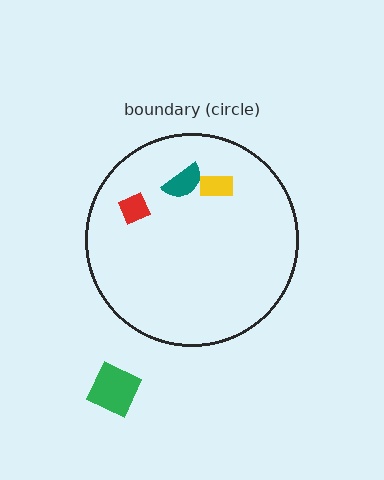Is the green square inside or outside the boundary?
Outside.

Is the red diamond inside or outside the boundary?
Inside.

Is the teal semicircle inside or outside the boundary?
Inside.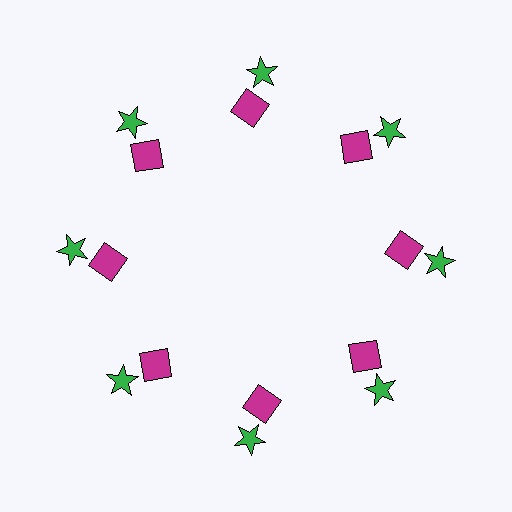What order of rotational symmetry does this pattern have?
This pattern has 8-fold rotational symmetry.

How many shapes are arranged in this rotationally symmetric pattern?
There are 16 shapes, arranged in 8 groups of 2.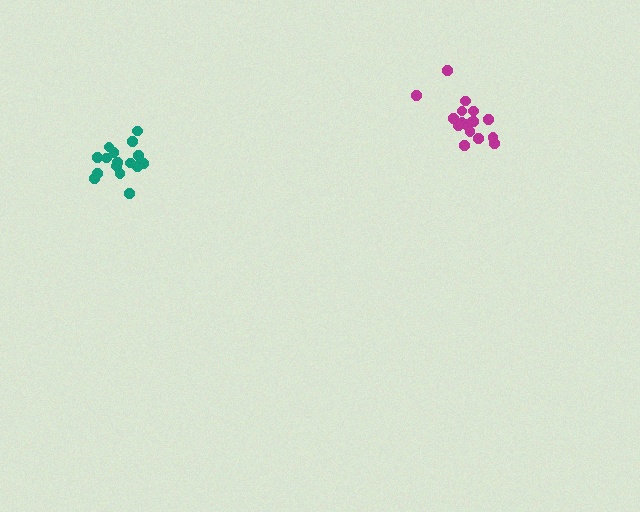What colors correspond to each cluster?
The clusters are colored: teal, magenta.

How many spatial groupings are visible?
There are 2 spatial groupings.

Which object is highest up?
The magenta cluster is topmost.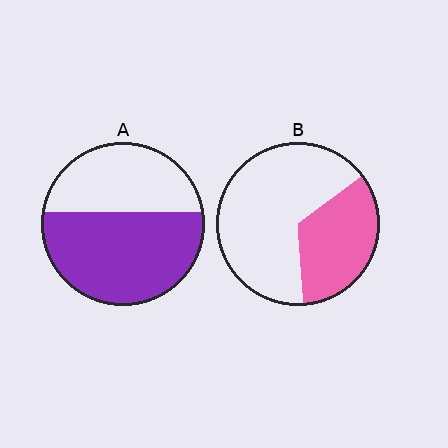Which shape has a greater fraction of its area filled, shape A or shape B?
Shape A.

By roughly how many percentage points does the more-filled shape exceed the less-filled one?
By roughly 25 percentage points (A over B).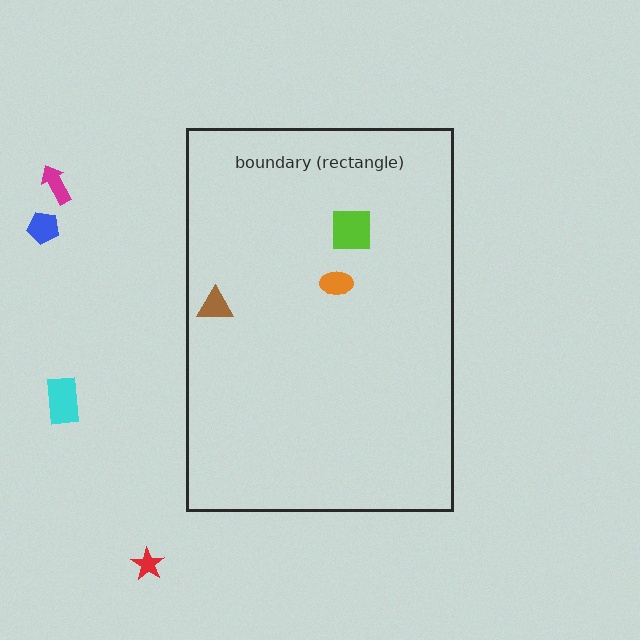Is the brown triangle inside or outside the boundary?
Inside.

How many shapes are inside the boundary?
3 inside, 4 outside.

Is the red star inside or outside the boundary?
Outside.